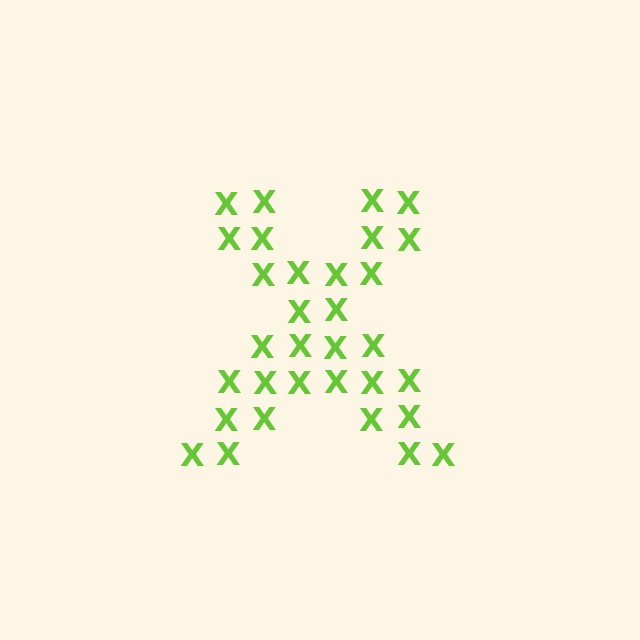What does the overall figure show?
The overall figure shows the letter X.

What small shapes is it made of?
It is made of small letter X's.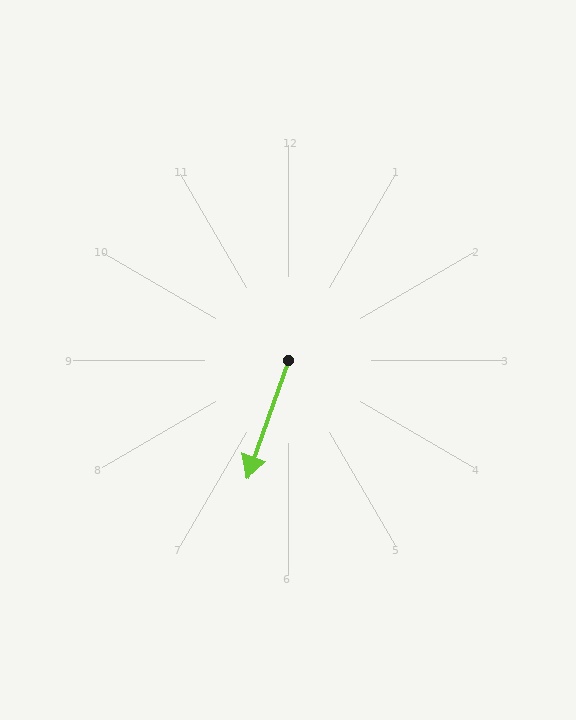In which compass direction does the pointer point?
South.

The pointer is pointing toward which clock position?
Roughly 7 o'clock.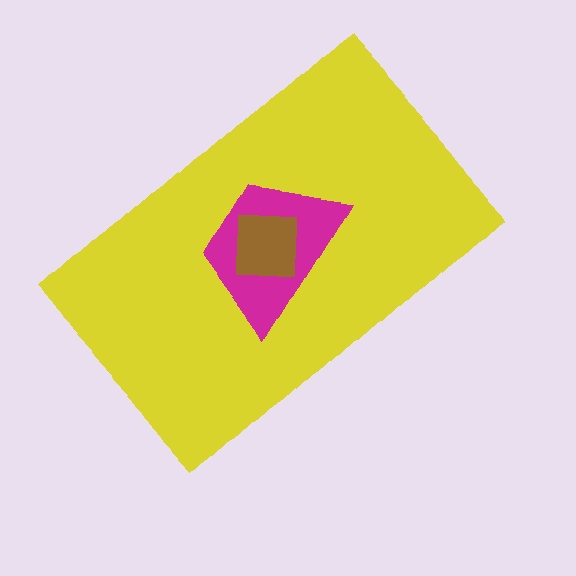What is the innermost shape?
The brown square.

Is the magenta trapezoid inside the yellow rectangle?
Yes.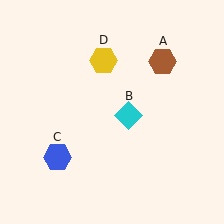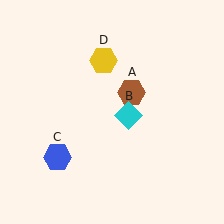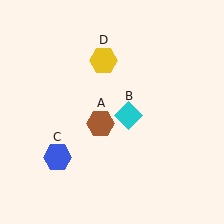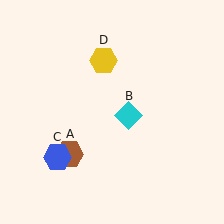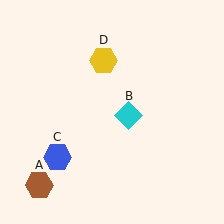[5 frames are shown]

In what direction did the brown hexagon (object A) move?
The brown hexagon (object A) moved down and to the left.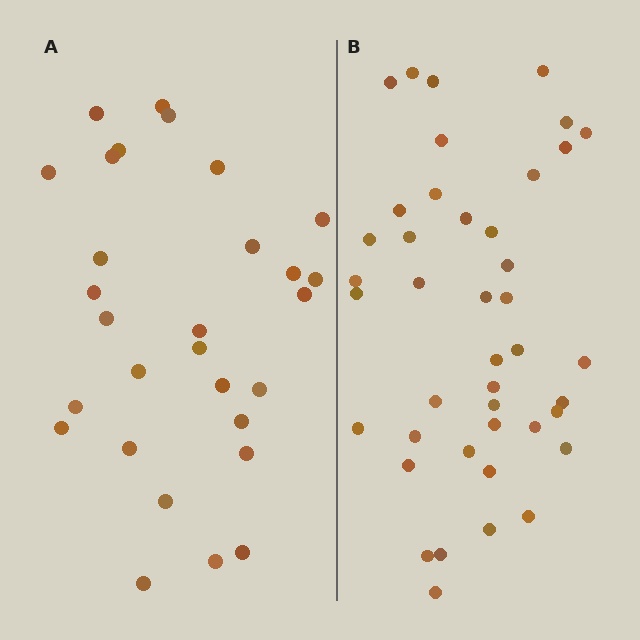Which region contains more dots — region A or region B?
Region B (the right region) has more dots.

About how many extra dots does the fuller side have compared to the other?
Region B has approximately 15 more dots than region A.